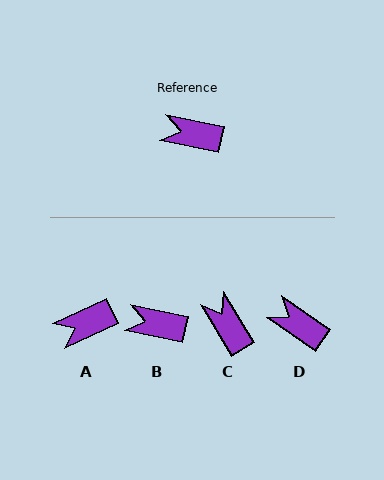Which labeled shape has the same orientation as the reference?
B.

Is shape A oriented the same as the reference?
No, it is off by about 37 degrees.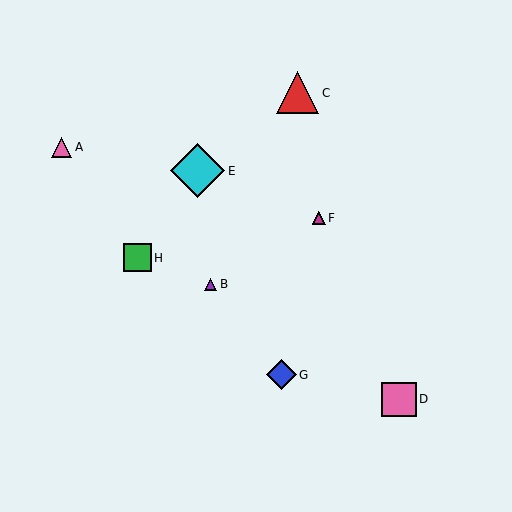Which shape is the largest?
The cyan diamond (labeled E) is the largest.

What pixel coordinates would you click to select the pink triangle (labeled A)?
Click at (62, 147) to select the pink triangle A.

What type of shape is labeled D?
Shape D is a pink square.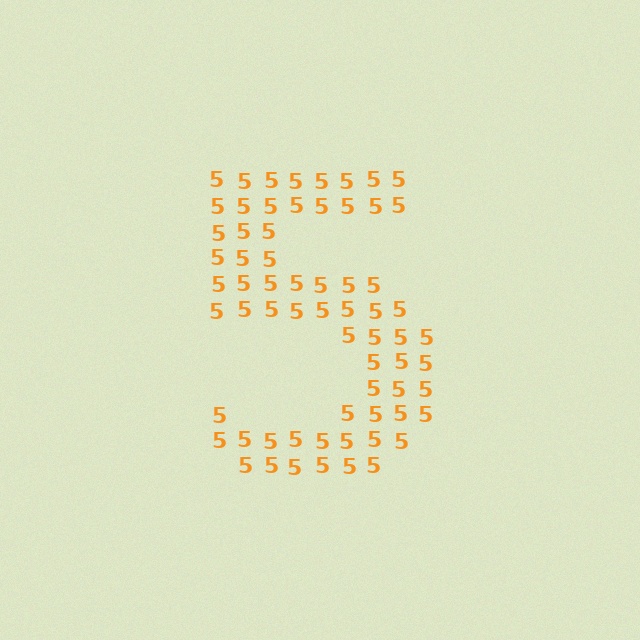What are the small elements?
The small elements are digit 5's.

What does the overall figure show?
The overall figure shows the digit 5.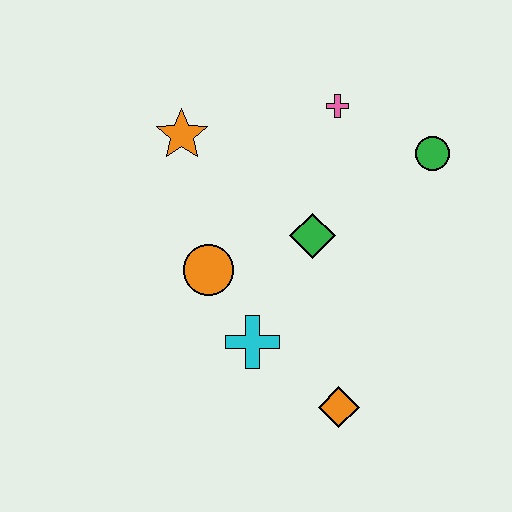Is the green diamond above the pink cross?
No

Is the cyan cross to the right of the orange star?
Yes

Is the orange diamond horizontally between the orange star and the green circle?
Yes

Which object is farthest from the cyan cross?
The green circle is farthest from the cyan cross.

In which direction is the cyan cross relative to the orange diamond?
The cyan cross is to the left of the orange diamond.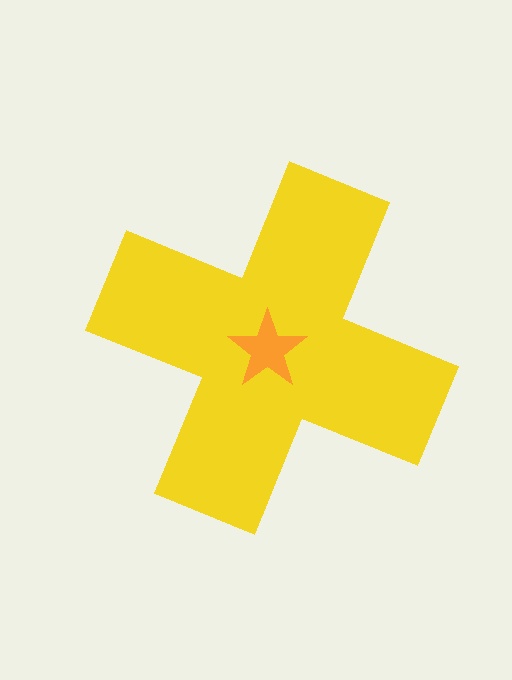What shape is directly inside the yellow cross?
The orange star.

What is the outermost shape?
The yellow cross.